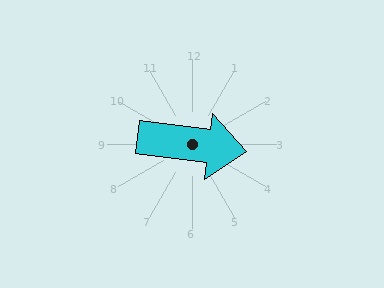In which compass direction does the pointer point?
East.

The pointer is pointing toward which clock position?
Roughly 3 o'clock.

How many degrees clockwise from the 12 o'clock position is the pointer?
Approximately 97 degrees.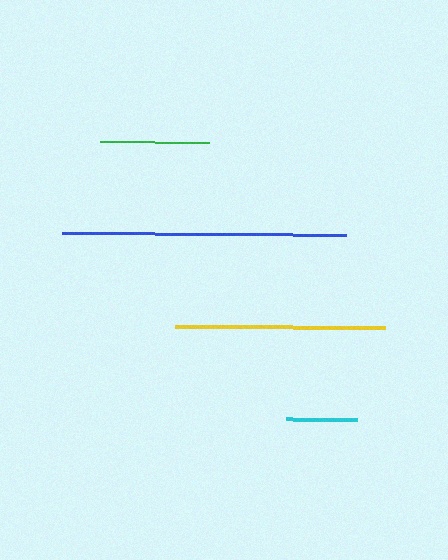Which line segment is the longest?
The blue line is the longest at approximately 284 pixels.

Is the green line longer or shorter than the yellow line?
The yellow line is longer than the green line.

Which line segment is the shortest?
The cyan line is the shortest at approximately 71 pixels.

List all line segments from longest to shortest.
From longest to shortest: blue, yellow, green, cyan.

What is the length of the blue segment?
The blue segment is approximately 284 pixels long.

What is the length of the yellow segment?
The yellow segment is approximately 210 pixels long.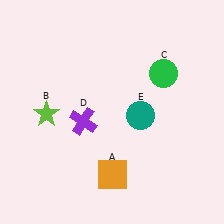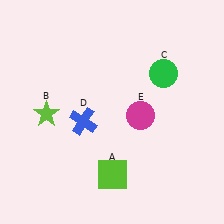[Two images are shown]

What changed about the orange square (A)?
In Image 1, A is orange. In Image 2, it changed to lime.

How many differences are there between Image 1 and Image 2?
There are 3 differences between the two images.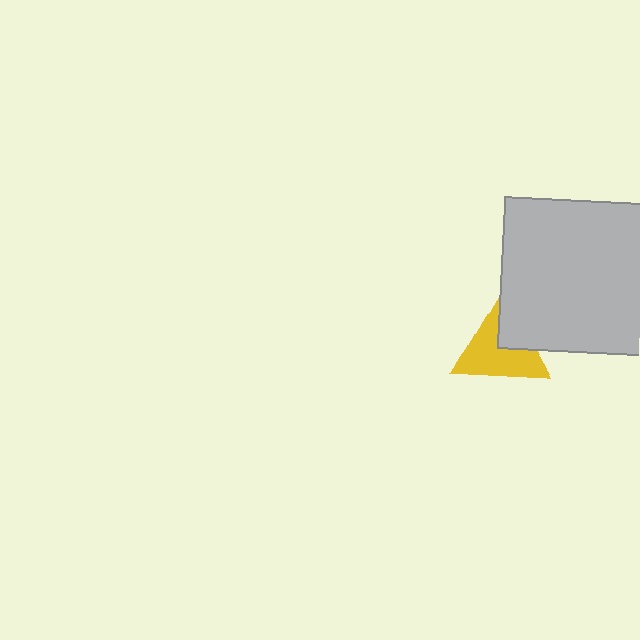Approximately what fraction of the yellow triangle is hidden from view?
Roughly 31% of the yellow triangle is hidden behind the light gray square.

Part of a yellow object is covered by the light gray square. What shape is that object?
It is a triangle.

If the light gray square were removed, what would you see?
You would see the complete yellow triangle.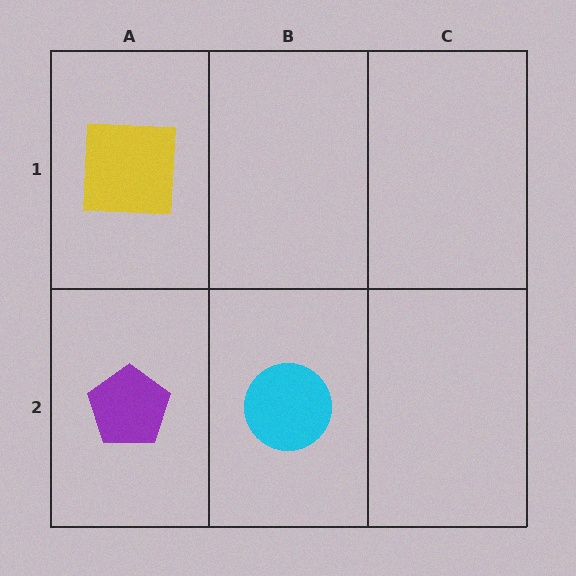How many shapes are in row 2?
2 shapes.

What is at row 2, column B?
A cyan circle.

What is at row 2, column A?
A purple pentagon.